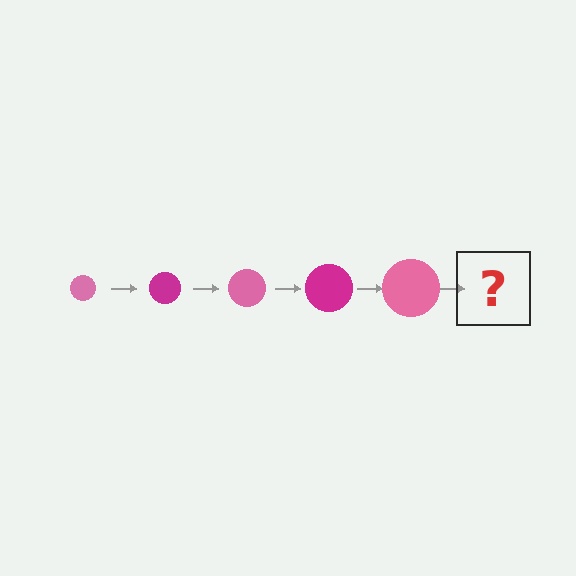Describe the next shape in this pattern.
It should be a magenta circle, larger than the previous one.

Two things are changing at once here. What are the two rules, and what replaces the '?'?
The two rules are that the circle grows larger each step and the color cycles through pink and magenta. The '?' should be a magenta circle, larger than the previous one.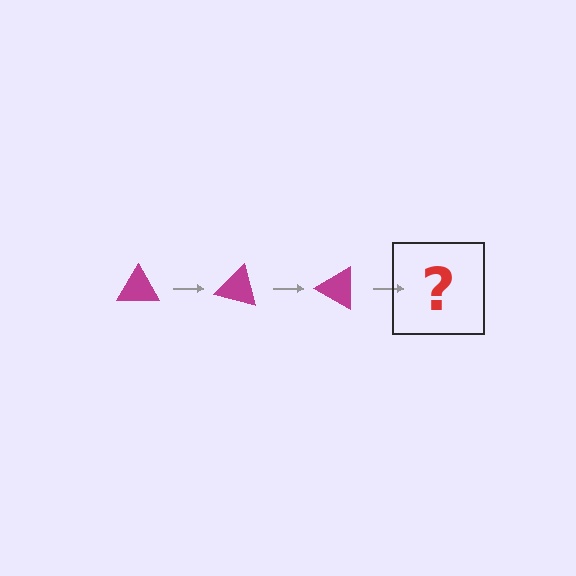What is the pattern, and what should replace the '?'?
The pattern is that the triangle rotates 15 degrees each step. The '?' should be a magenta triangle rotated 45 degrees.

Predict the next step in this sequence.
The next step is a magenta triangle rotated 45 degrees.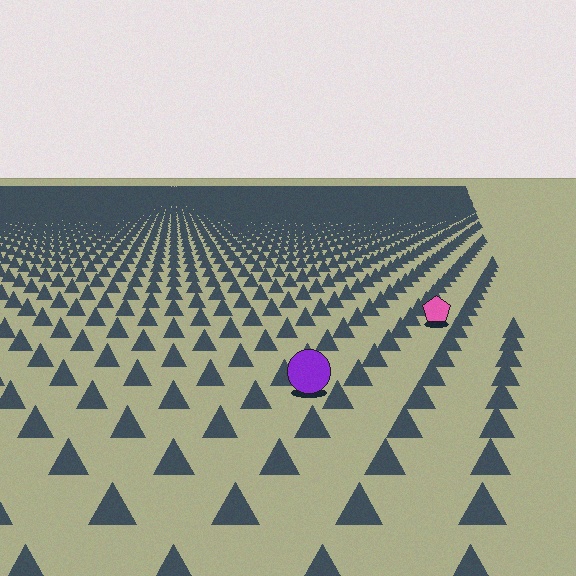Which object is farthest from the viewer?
The pink pentagon is farthest from the viewer. It appears smaller and the ground texture around it is denser.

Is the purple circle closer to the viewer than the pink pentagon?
Yes. The purple circle is closer — you can tell from the texture gradient: the ground texture is coarser near it.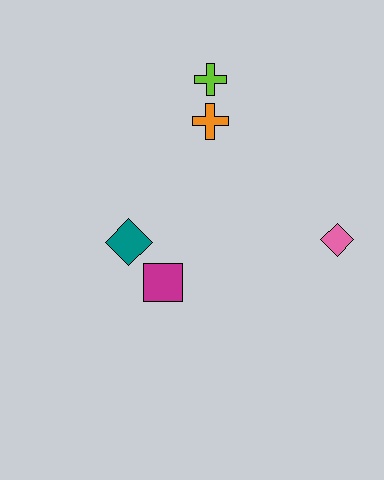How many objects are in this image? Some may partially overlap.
There are 5 objects.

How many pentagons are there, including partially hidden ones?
There are no pentagons.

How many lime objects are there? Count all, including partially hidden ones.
There is 1 lime object.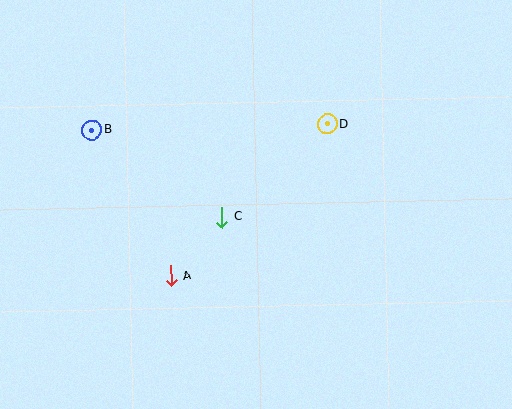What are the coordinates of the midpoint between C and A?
The midpoint between C and A is at (196, 246).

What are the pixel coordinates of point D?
Point D is at (328, 124).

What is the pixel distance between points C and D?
The distance between C and D is 140 pixels.